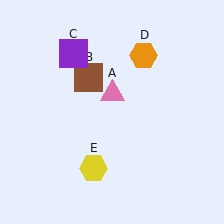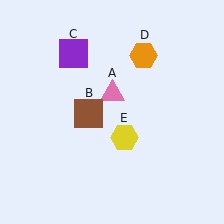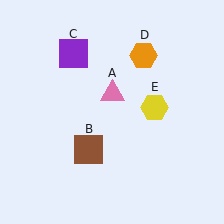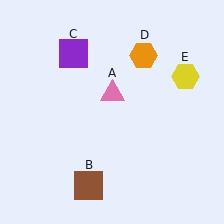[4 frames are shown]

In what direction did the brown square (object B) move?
The brown square (object B) moved down.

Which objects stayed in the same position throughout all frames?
Pink triangle (object A) and purple square (object C) and orange hexagon (object D) remained stationary.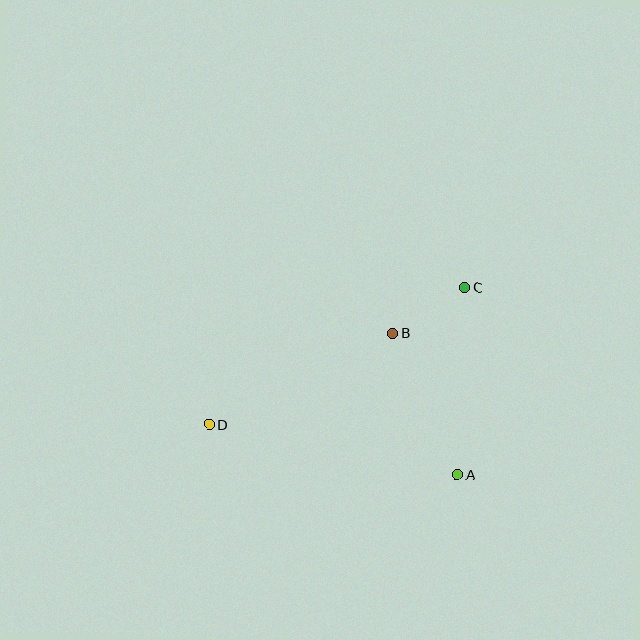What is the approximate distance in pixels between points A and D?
The distance between A and D is approximately 253 pixels.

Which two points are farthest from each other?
Points C and D are farthest from each other.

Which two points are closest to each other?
Points B and C are closest to each other.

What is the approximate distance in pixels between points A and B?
The distance between A and B is approximately 156 pixels.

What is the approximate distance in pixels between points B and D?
The distance between B and D is approximately 205 pixels.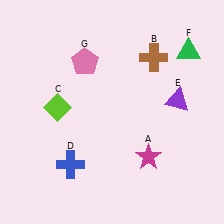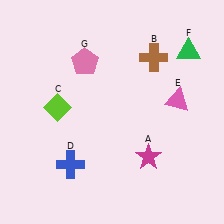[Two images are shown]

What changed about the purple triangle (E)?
In Image 1, E is purple. In Image 2, it changed to pink.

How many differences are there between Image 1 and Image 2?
There is 1 difference between the two images.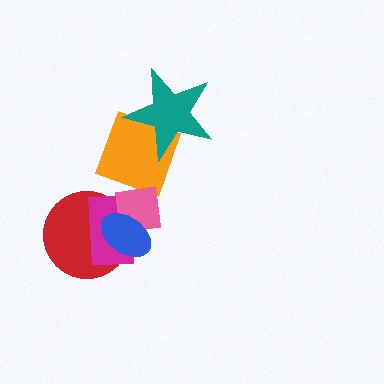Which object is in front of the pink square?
The blue ellipse is in front of the pink square.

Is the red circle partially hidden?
Yes, it is partially covered by another shape.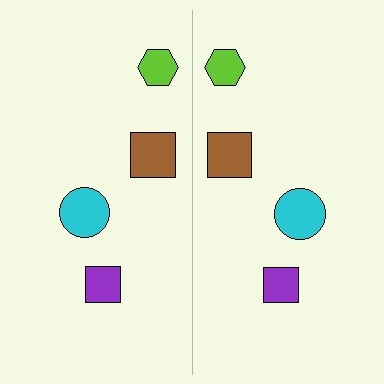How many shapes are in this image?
There are 8 shapes in this image.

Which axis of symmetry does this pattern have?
The pattern has a vertical axis of symmetry running through the center of the image.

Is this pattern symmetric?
Yes, this pattern has bilateral (reflection) symmetry.